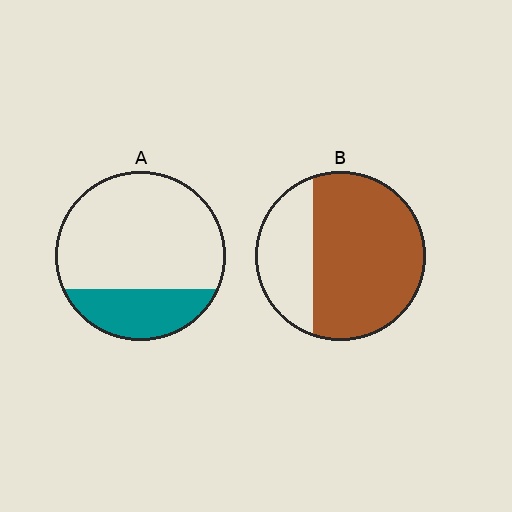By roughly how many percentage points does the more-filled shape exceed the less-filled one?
By roughly 45 percentage points (B over A).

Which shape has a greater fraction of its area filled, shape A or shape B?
Shape B.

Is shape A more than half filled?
No.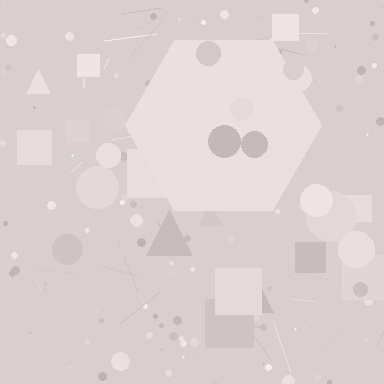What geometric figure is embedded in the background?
A hexagon is embedded in the background.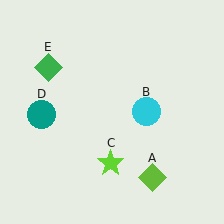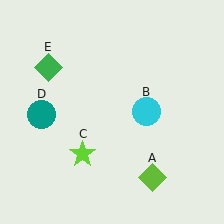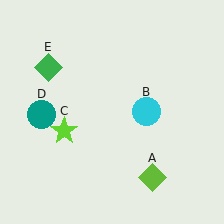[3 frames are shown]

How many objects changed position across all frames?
1 object changed position: lime star (object C).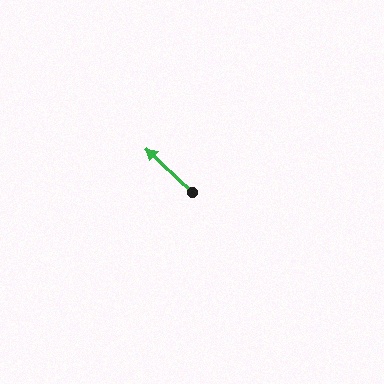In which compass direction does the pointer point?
Northwest.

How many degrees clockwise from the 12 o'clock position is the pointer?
Approximately 313 degrees.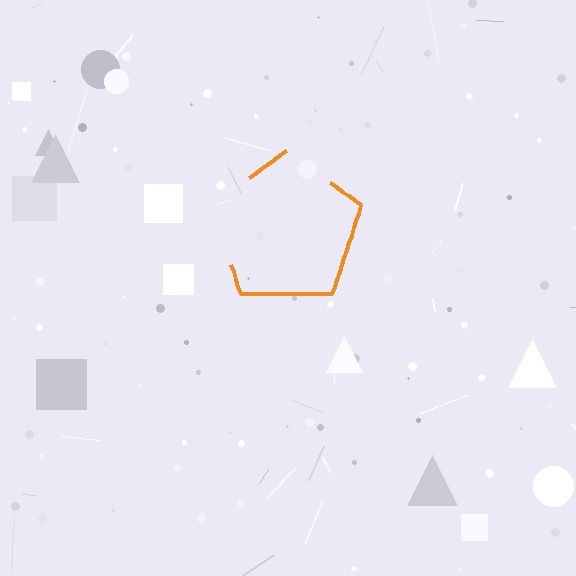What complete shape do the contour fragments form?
The contour fragments form a pentagon.